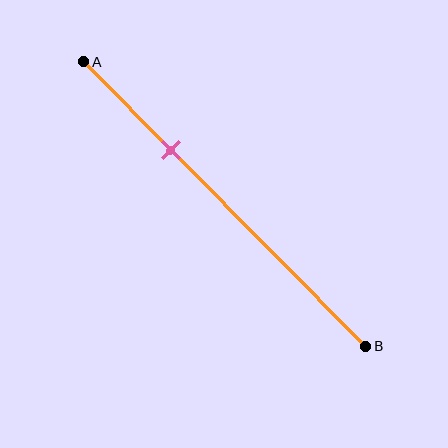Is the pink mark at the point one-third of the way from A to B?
Yes, the mark is approximately at the one-third point.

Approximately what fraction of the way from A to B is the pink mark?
The pink mark is approximately 30% of the way from A to B.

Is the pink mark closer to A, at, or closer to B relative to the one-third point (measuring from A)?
The pink mark is approximately at the one-third point of segment AB.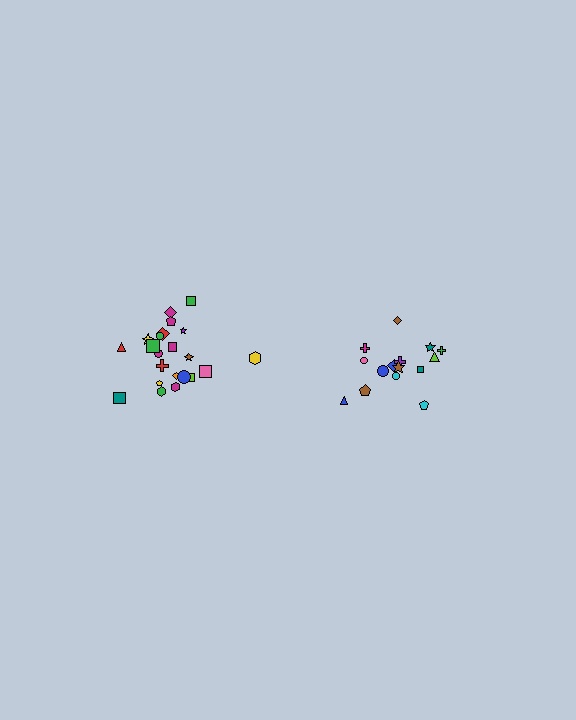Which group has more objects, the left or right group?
The left group.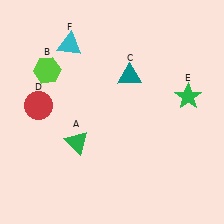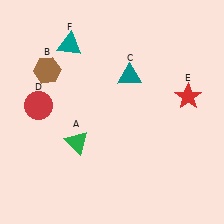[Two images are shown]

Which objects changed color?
B changed from lime to brown. E changed from green to red. F changed from cyan to teal.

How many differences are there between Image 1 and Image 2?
There are 3 differences between the two images.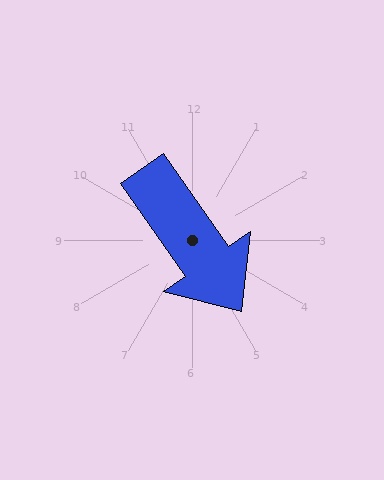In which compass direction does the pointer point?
Southeast.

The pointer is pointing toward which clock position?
Roughly 5 o'clock.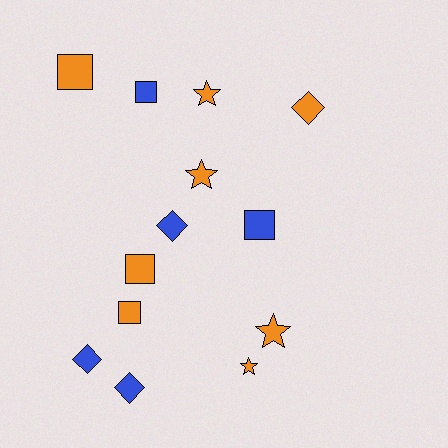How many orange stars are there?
There are 4 orange stars.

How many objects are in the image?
There are 13 objects.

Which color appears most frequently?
Orange, with 8 objects.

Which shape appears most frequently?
Square, with 5 objects.